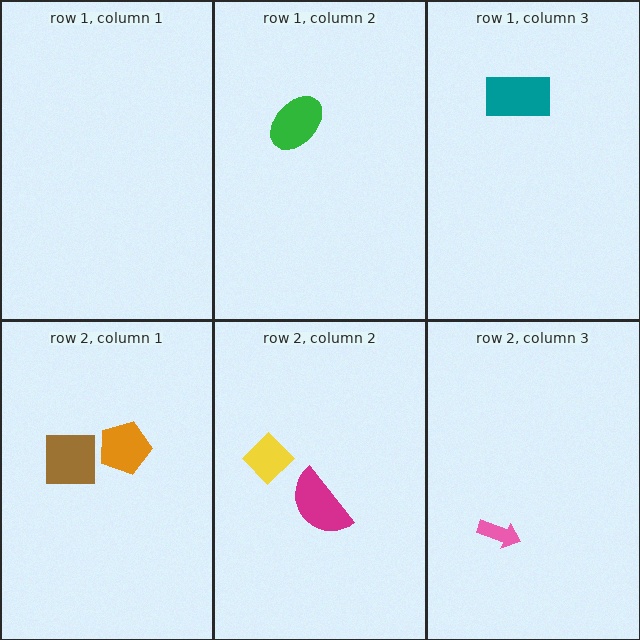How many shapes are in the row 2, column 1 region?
2.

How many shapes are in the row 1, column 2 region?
1.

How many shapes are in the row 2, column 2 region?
2.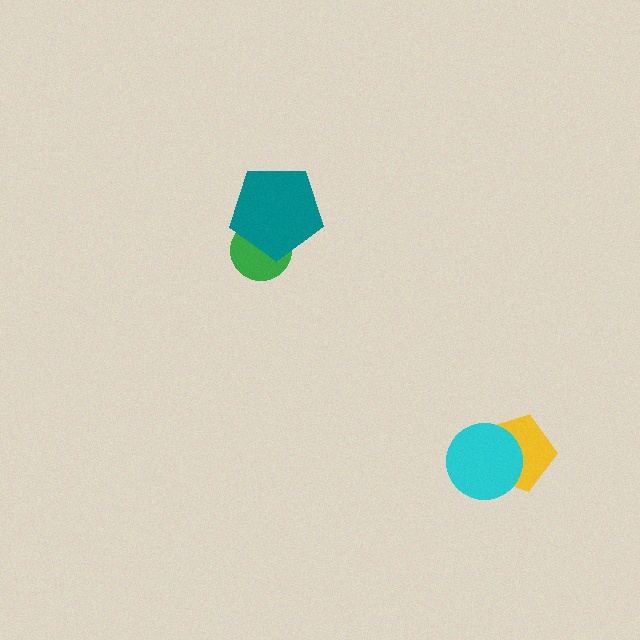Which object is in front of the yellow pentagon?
The cyan circle is in front of the yellow pentagon.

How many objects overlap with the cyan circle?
1 object overlaps with the cyan circle.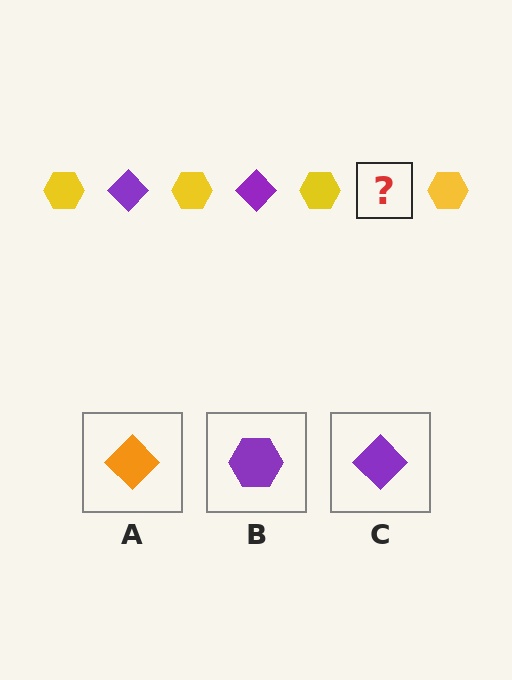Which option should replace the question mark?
Option C.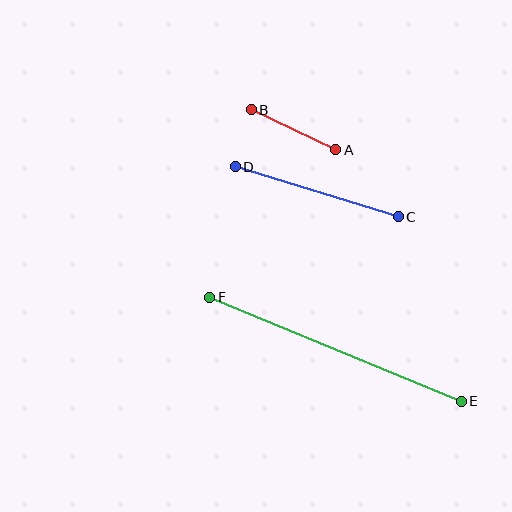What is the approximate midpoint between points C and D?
The midpoint is at approximately (317, 192) pixels.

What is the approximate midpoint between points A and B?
The midpoint is at approximately (293, 130) pixels.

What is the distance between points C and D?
The distance is approximately 170 pixels.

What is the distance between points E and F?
The distance is approximately 272 pixels.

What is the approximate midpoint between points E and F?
The midpoint is at approximately (335, 349) pixels.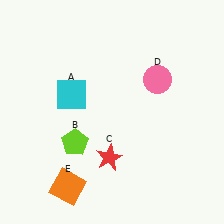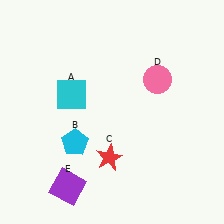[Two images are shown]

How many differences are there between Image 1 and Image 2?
There are 2 differences between the two images.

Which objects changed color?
B changed from lime to cyan. E changed from orange to purple.